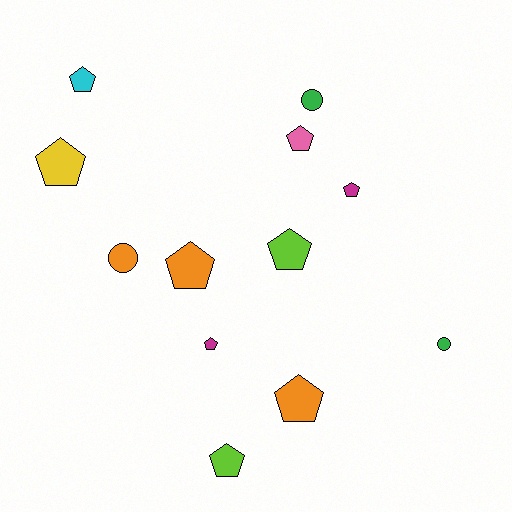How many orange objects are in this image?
There are 3 orange objects.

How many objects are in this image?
There are 12 objects.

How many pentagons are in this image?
There are 9 pentagons.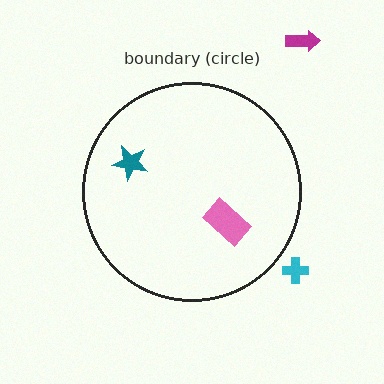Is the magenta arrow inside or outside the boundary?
Outside.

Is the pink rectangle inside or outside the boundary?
Inside.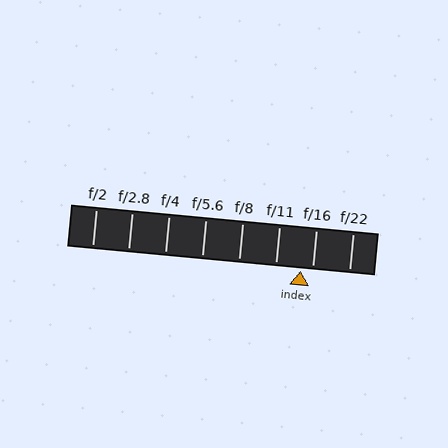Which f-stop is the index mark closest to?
The index mark is closest to f/16.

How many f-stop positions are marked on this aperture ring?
There are 8 f-stop positions marked.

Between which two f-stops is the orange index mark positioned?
The index mark is between f/11 and f/16.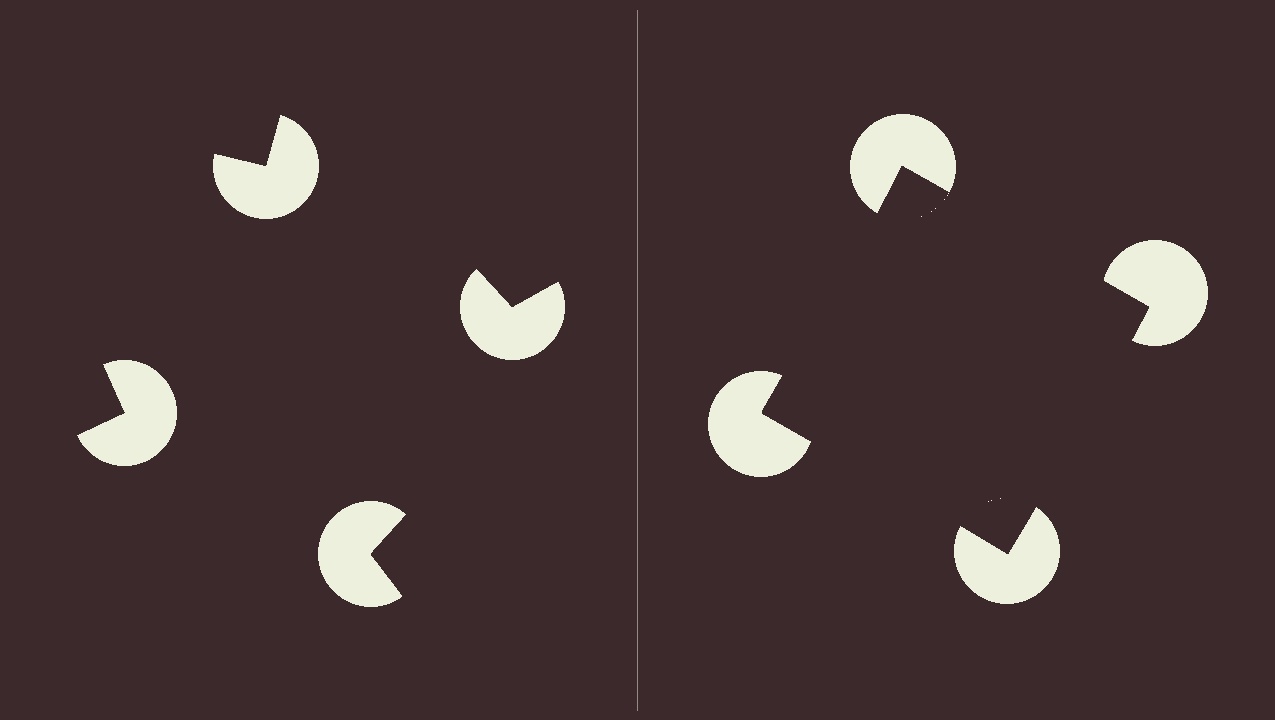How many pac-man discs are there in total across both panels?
8 — 4 on each side.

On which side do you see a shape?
An illusory square appears on the right side. On the left side the wedge cuts are rotated, so no coherent shape forms.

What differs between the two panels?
The pac-man discs are positioned identically on both sides; only the wedge orientations differ. On the right they align to a square; on the left they are misaligned.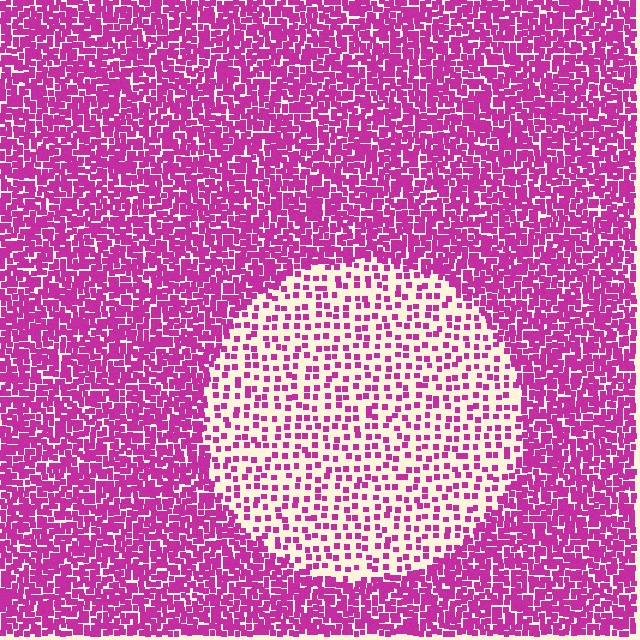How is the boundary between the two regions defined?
The boundary is defined by a change in element density (approximately 2.8x ratio). All elements are the same color, size, and shape.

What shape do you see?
I see a circle.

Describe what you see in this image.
The image contains small magenta elements arranged at two different densities. A circle-shaped region is visible where the elements are less densely packed than the surrounding area.